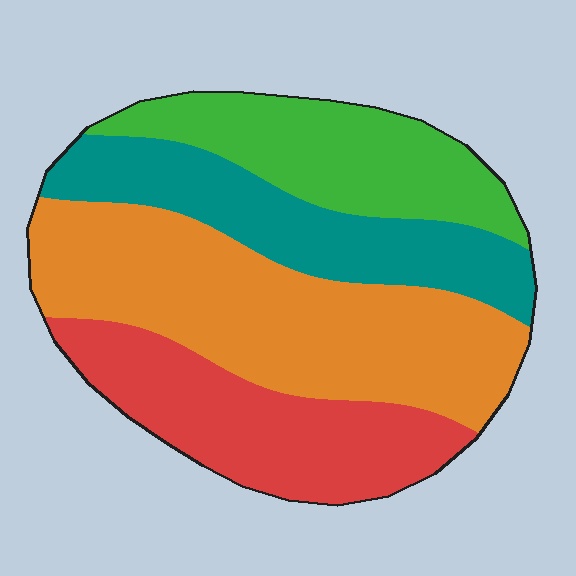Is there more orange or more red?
Orange.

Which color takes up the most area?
Orange, at roughly 35%.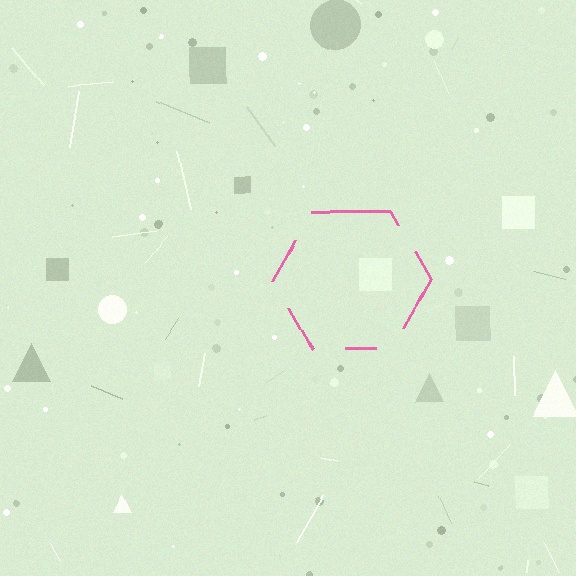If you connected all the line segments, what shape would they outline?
They would outline a hexagon.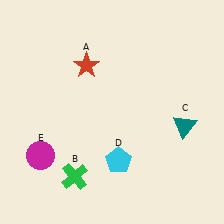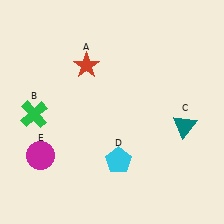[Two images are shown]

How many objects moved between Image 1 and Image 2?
1 object moved between the two images.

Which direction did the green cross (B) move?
The green cross (B) moved up.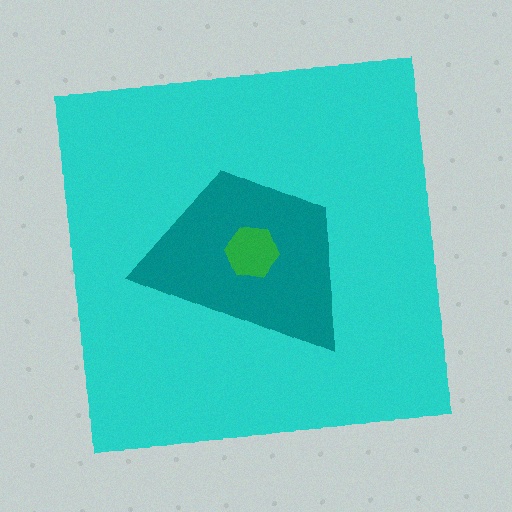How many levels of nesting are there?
3.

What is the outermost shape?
The cyan square.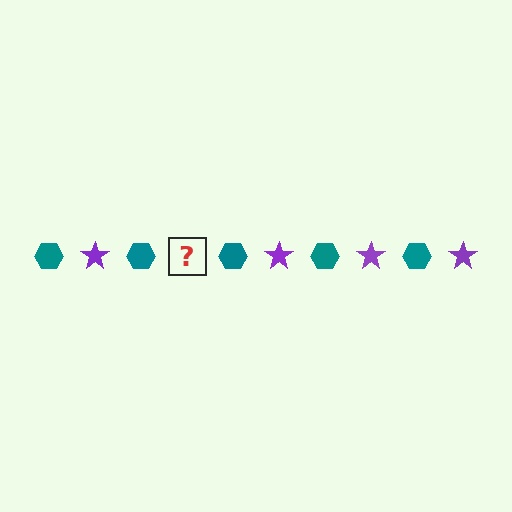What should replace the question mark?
The question mark should be replaced with a purple star.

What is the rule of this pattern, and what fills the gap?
The rule is that the pattern alternates between teal hexagon and purple star. The gap should be filled with a purple star.